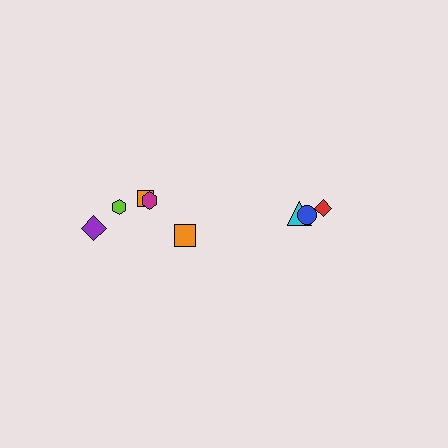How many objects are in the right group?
There are 3 objects.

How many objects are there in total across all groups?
There are 8 objects.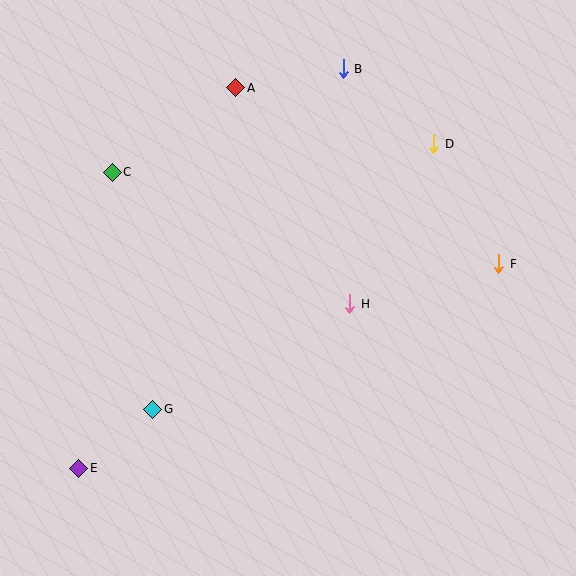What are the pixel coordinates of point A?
Point A is at (236, 88).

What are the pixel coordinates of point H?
Point H is at (350, 304).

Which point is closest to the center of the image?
Point H at (350, 304) is closest to the center.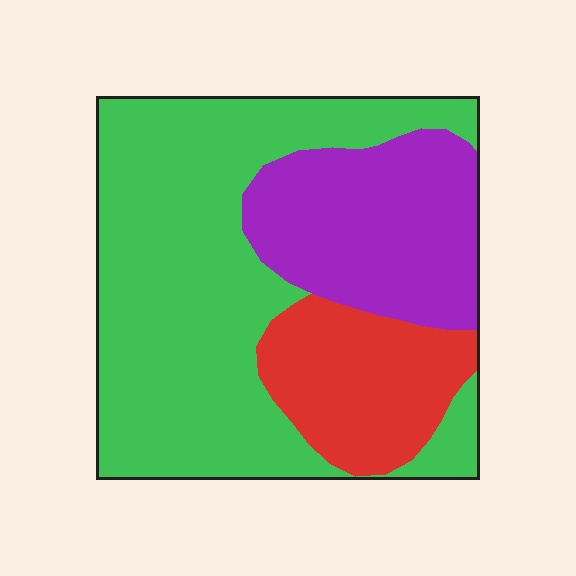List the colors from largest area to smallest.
From largest to smallest: green, purple, red.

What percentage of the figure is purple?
Purple covers roughly 25% of the figure.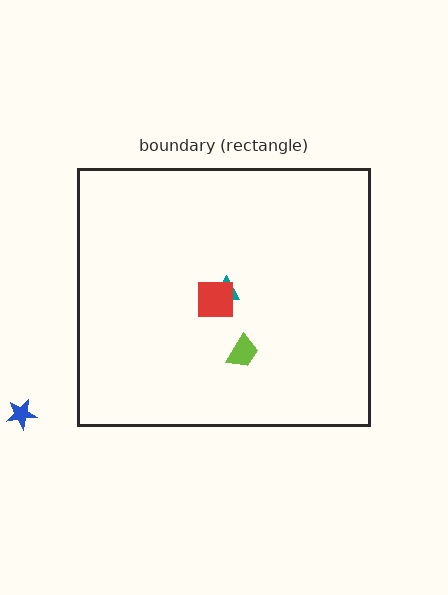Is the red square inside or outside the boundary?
Inside.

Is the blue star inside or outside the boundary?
Outside.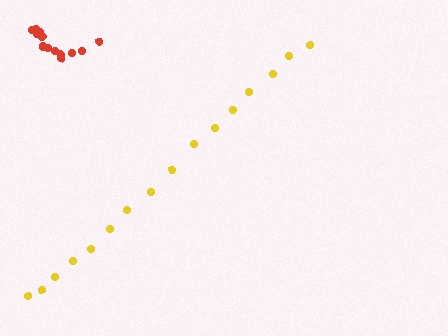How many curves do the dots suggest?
There are 2 distinct paths.